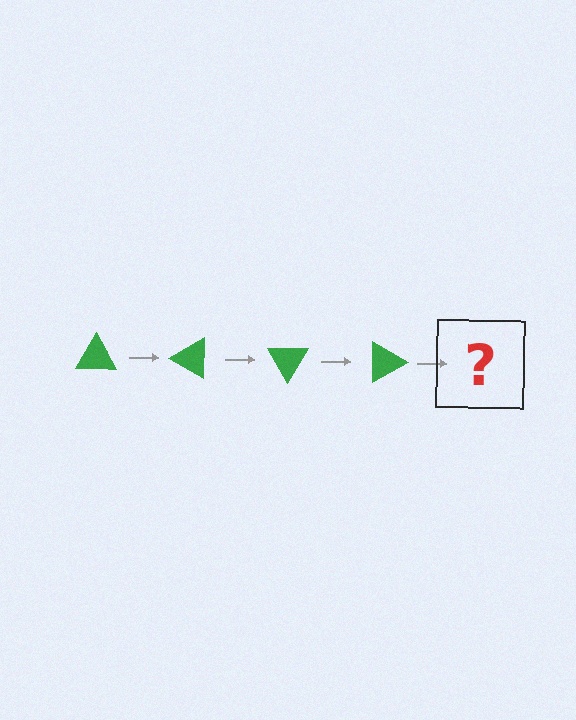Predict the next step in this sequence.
The next step is a green triangle rotated 120 degrees.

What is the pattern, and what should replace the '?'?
The pattern is that the triangle rotates 30 degrees each step. The '?' should be a green triangle rotated 120 degrees.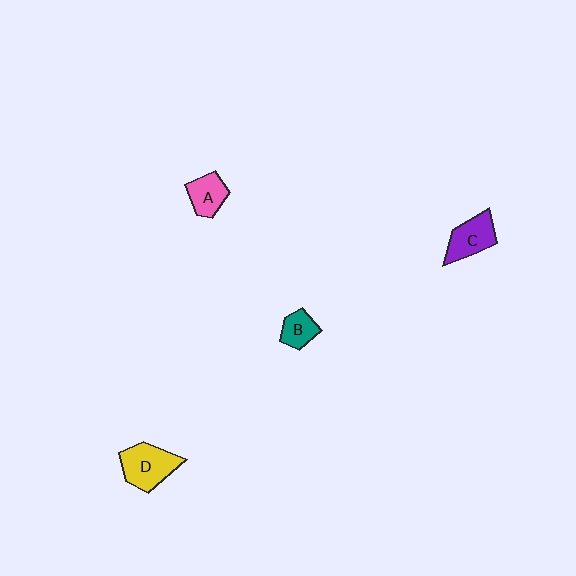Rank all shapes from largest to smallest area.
From largest to smallest: D (yellow), C (purple), A (pink), B (teal).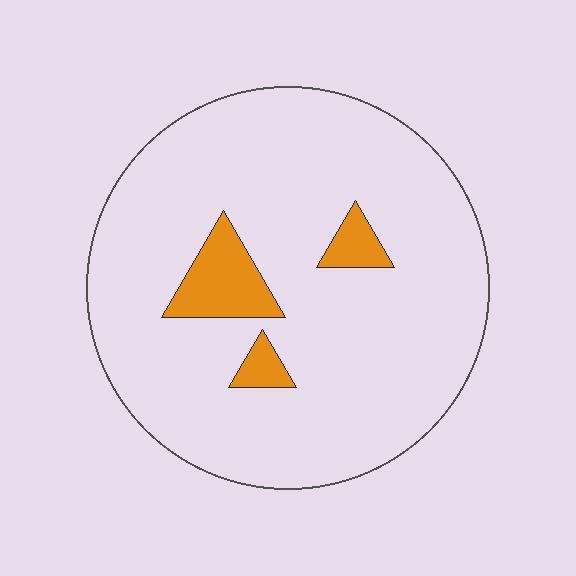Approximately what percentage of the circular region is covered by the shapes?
Approximately 10%.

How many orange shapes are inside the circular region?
3.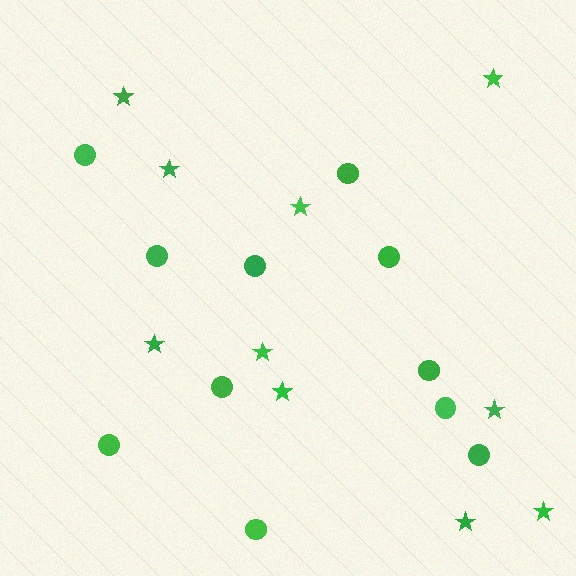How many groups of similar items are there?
There are 2 groups: one group of stars (10) and one group of circles (11).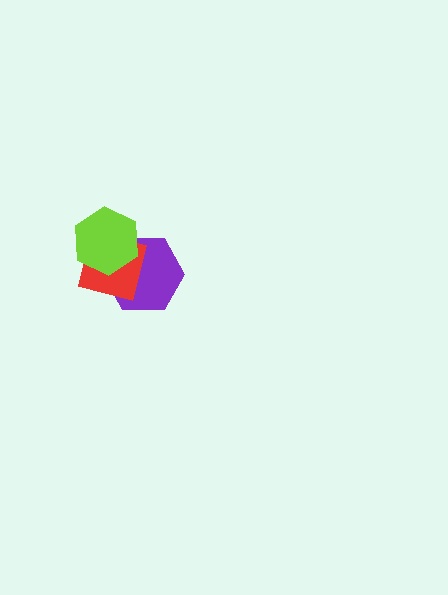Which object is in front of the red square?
The lime hexagon is in front of the red square.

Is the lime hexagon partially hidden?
No, no other shape covers it.